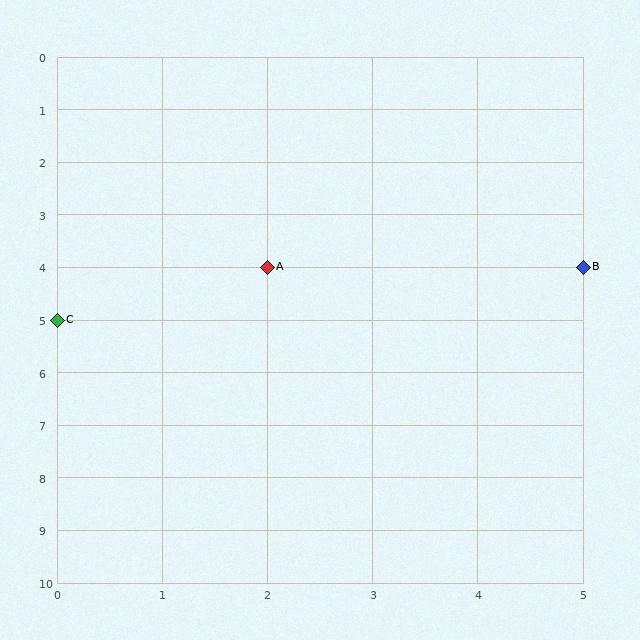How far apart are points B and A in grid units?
Points B and A are 3 columns apart.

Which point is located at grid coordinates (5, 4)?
Point B is at (5, 4).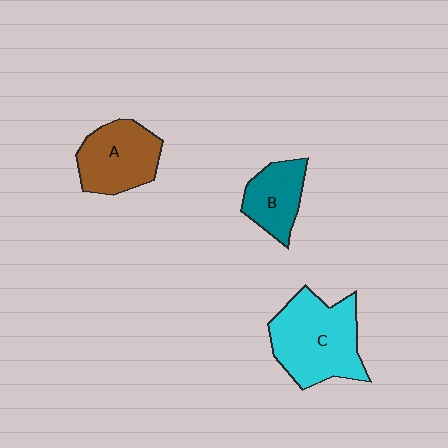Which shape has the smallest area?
Shape B (teal).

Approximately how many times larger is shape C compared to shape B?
Approximately 1.9 times.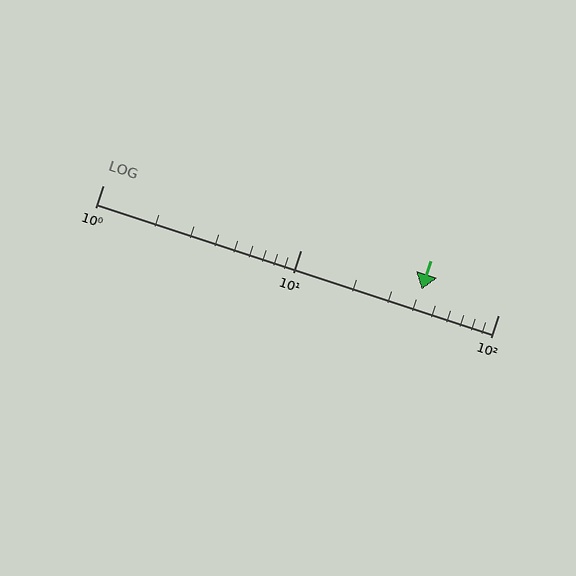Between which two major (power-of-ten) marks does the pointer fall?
The pointer is between 10 and 100.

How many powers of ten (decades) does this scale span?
The scale spans 2 decades, from 1 to 100.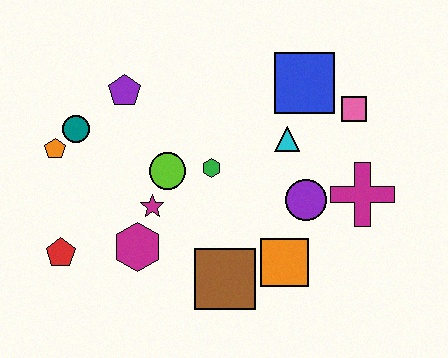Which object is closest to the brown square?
The orange square is closest to the brown square.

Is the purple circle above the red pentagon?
Yes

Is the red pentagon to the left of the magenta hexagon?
Yes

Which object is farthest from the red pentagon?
The pink square is farthest from the red pentagon.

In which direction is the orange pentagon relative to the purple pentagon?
The orange pentagon is to the left of the purple pentagon.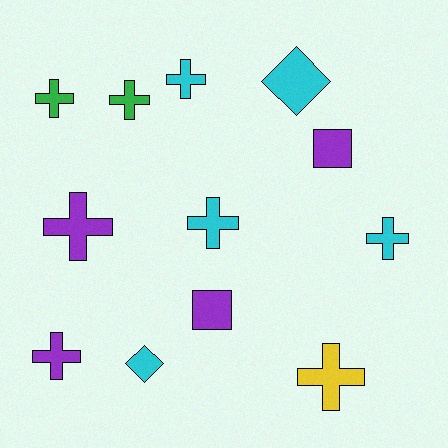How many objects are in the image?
There are 12 objects.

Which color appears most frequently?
Cyan, with 5 objects.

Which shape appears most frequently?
Cross, with 8 objects.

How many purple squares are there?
There are 2 purple squares.